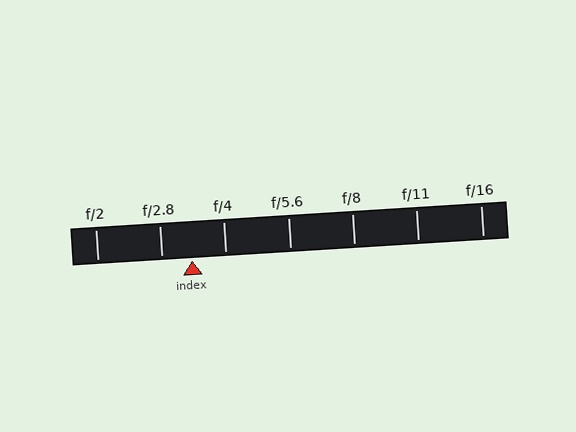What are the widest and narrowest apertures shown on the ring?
The widest aperture shown is f/2 and the narrowest is f/16.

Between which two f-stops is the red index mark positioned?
The index mark is between f/2.8 and f/4.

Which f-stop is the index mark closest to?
The index mark is closest to f/2.8.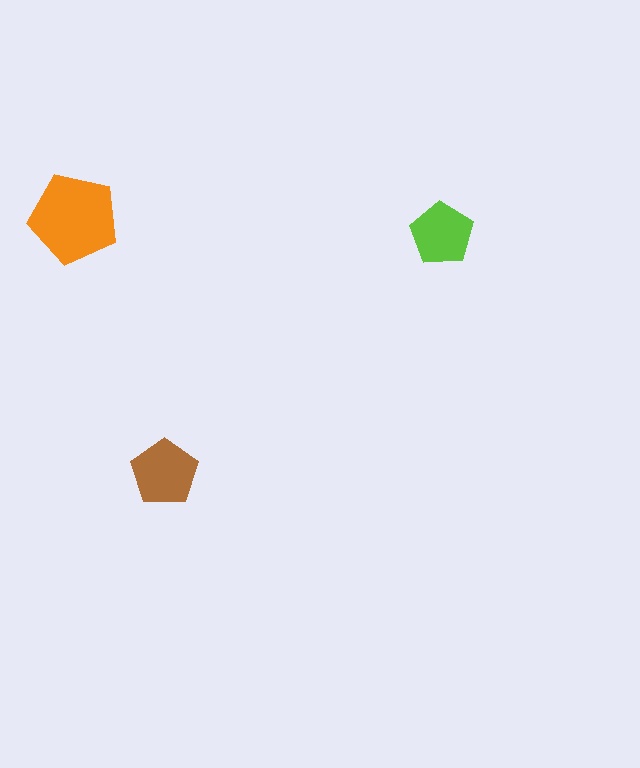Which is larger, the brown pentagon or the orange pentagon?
The orange one.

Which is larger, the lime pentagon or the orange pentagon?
The orange one.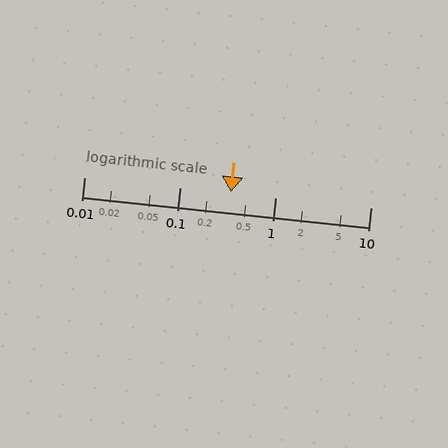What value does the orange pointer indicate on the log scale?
The pointer indicates approximately 0.34.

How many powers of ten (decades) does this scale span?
The scale spans 3 decades, from 0.01 to 10.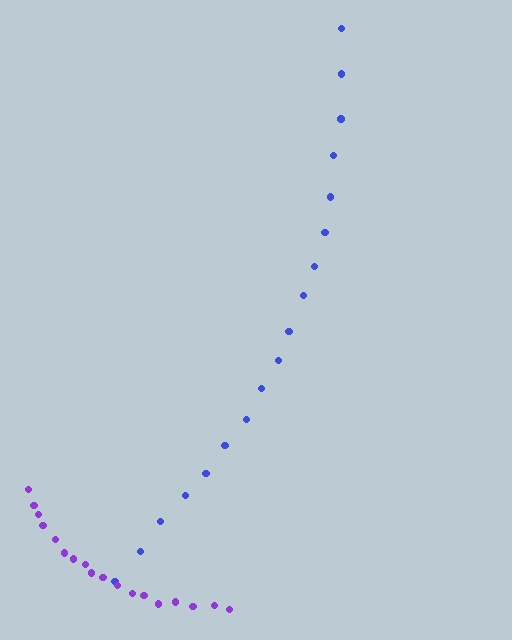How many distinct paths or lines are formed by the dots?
There are 2 distinct paths.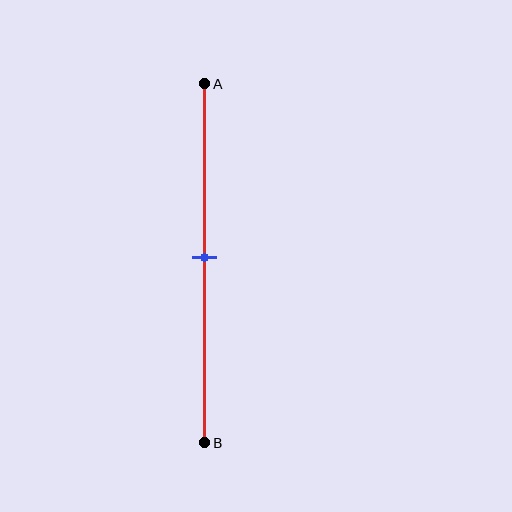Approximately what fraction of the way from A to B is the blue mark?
The blue mark is approximately 50% of the way from A to B.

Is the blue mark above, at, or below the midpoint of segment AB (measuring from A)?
The blue mark is approximately at the midpoint of segment AB.